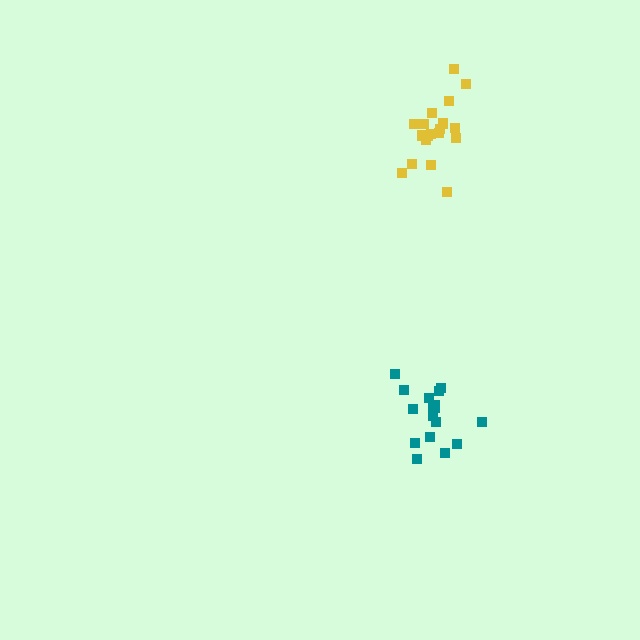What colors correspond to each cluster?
The clusters are colored: yellow, teal.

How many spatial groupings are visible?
There are 2 spatial groupings.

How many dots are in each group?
Group 1: 19 dots, Group 2: 17 dots (36 total).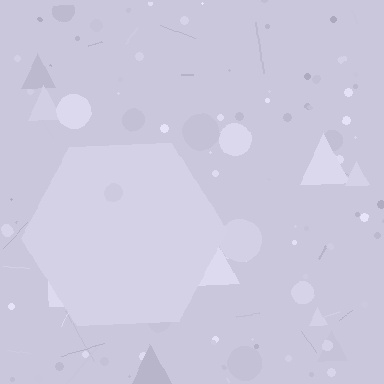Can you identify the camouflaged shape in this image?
The camouflaged shape is a hexagon.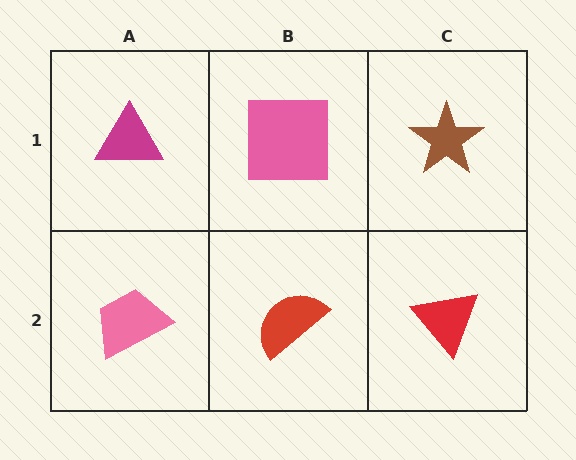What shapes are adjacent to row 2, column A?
A magenta triangle (row 1, column A), a red semicircle (row 2, column B).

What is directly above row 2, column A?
A magenta triangle.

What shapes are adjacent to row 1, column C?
A red triangle (row 2, column C), a pink square (row 1, column B).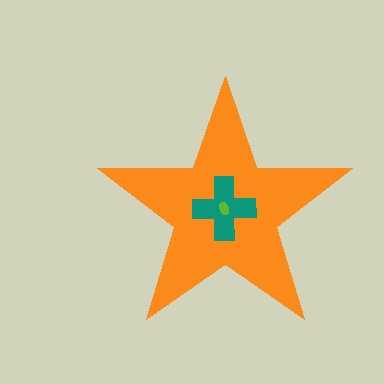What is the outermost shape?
The orange star.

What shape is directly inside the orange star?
The teal cross.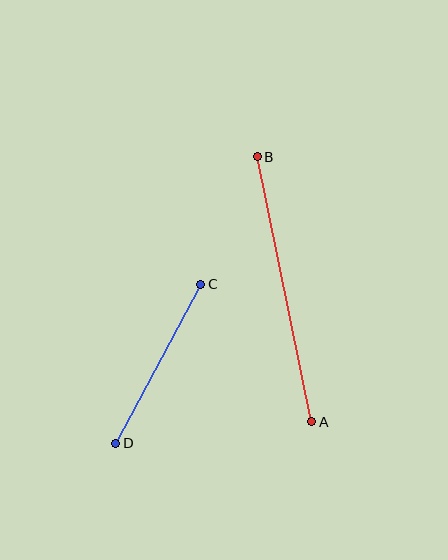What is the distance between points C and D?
The distance is approximately 181 pixels.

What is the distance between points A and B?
The distance is approximately 270 pixels.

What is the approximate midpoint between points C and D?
The midpoint is at approximately (158, 364) pixels.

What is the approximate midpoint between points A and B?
The midpoint is at approximately (285, 289) pixels.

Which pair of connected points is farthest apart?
Points A and B are farthest apart.